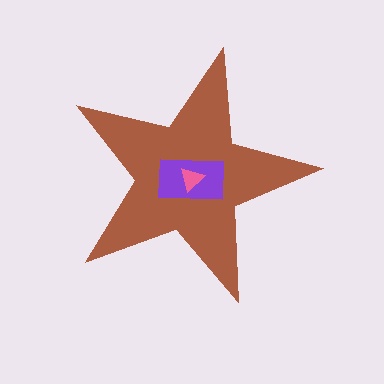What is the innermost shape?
The pink triangle.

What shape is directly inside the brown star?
The purple rectangle.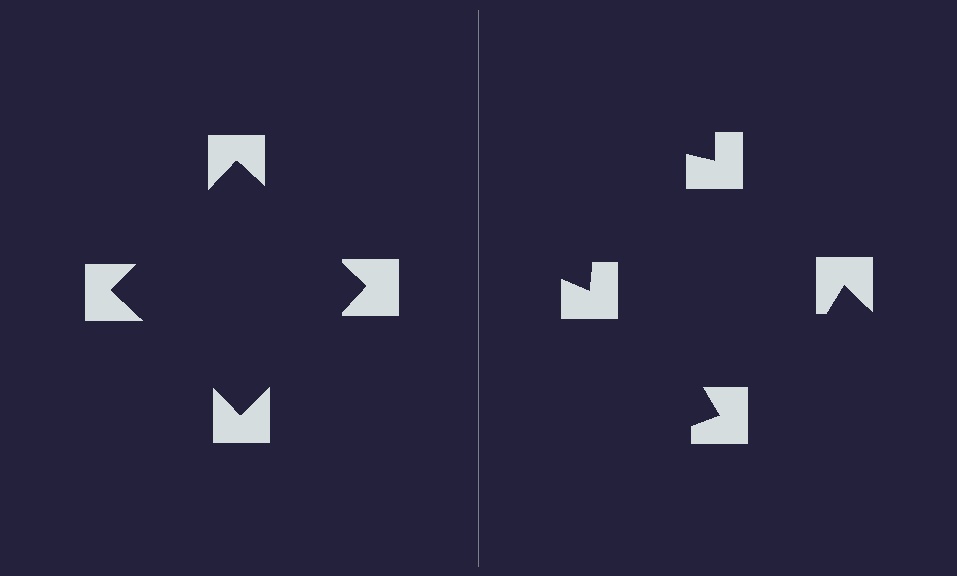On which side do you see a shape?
An illusory square appears on the left side. On the right side the wedge cuts are rotated, so no coherent shape forms.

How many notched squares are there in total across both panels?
8 — 4 on each side.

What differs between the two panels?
The notched squares are positioned identically on both sides; only the wedge orientations differ. On the left they align to a square; on the right they are misaligned.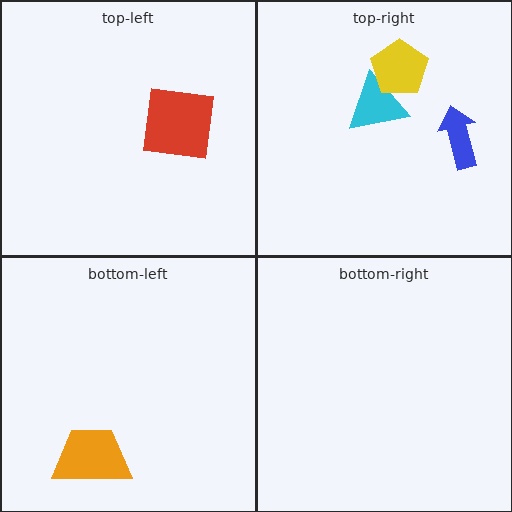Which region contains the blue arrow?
The top-right region.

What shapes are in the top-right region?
The cyan triangle, the yellow pentagon, the blue arrow.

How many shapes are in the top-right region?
3.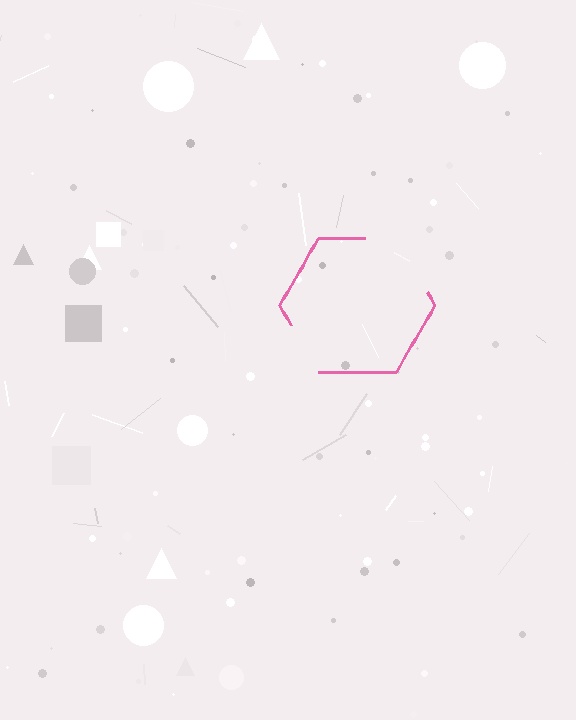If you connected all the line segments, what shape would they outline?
They would outline a hexagon.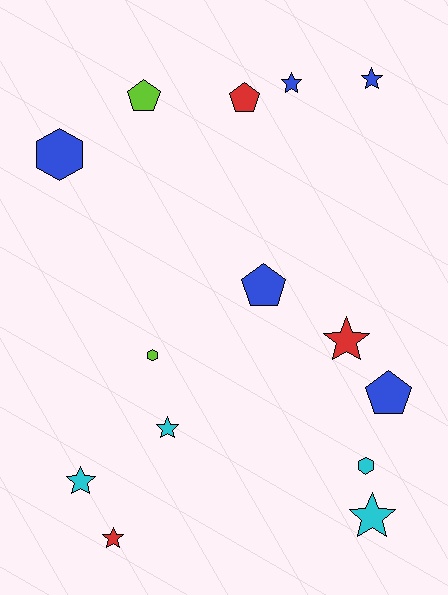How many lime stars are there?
There are no lime stars.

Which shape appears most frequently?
Star, with 7 objects.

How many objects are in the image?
There are 14 objects.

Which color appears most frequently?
Blue, with 5 objects.